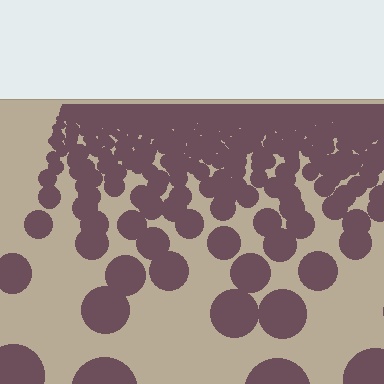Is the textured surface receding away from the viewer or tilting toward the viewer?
The surface is receding away from the viewer. Texture elements get smaller and denser toward the top.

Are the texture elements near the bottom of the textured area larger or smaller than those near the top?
Larger. Near the bottom, elements are closer to the viewer and appear at a bigger on-screen size.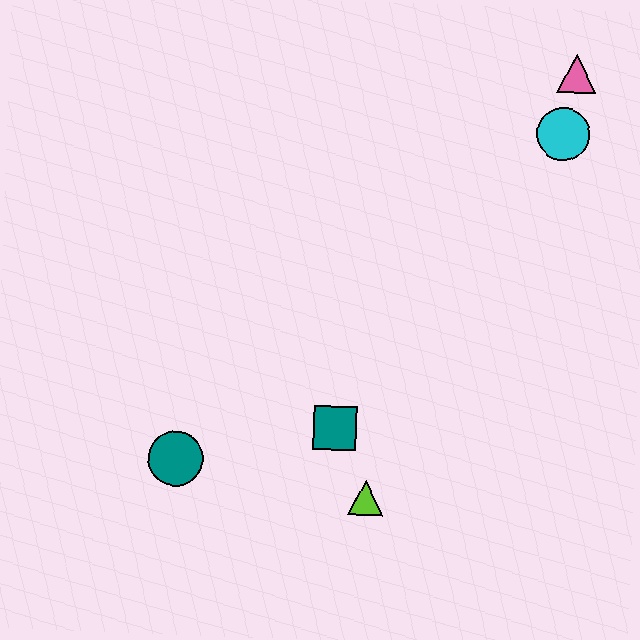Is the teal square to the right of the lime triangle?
No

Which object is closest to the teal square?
The lime triangle is closest to the teal square.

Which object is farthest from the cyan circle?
The teal circle is farthest from the cyan circle.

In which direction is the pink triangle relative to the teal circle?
The pink triangle is above the teal circle.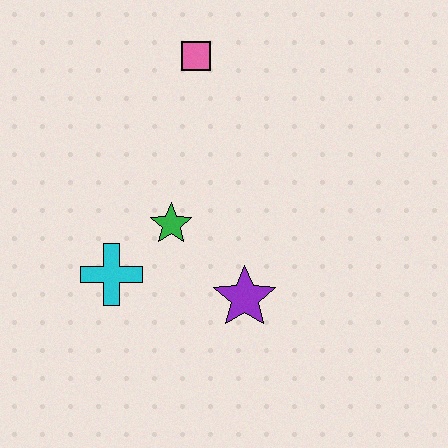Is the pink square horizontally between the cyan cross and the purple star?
Yes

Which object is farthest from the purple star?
The pink square is farthest from the purple star.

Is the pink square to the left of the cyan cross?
No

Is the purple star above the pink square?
No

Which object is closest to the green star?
The cyan cross is closest to the green star.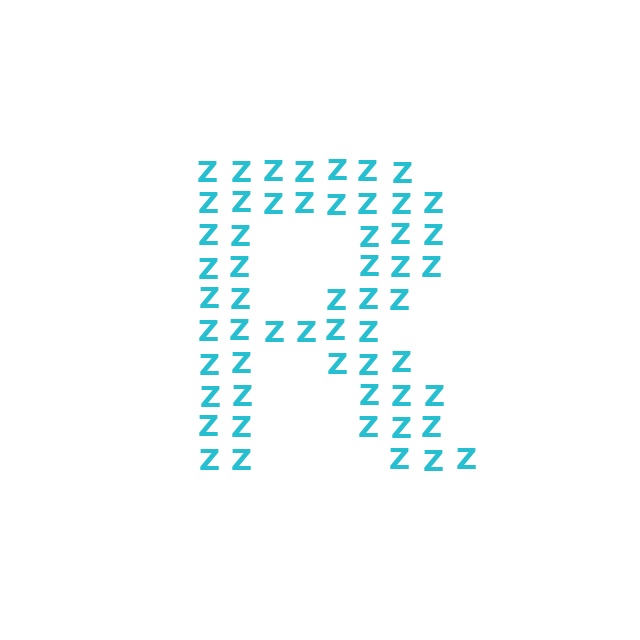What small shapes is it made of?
It is made of small letter Z's.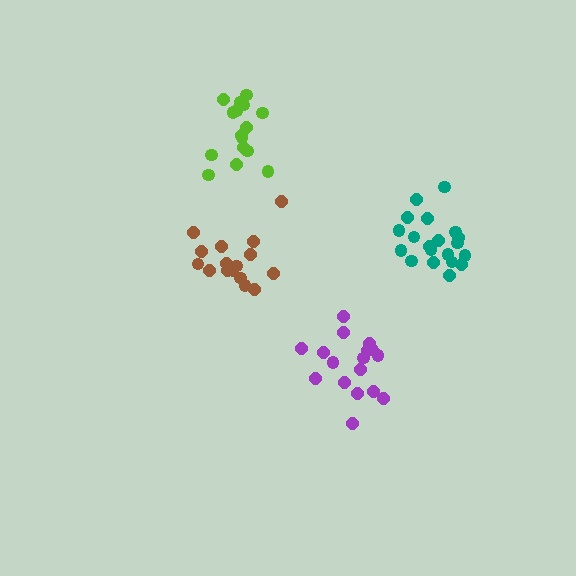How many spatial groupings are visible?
There are 4 spatial groupings.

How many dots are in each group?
Group 1: 17 dots, Group 2: 16 dots, Group 3: 20 dots, Group 4: 16 dots (69 total).